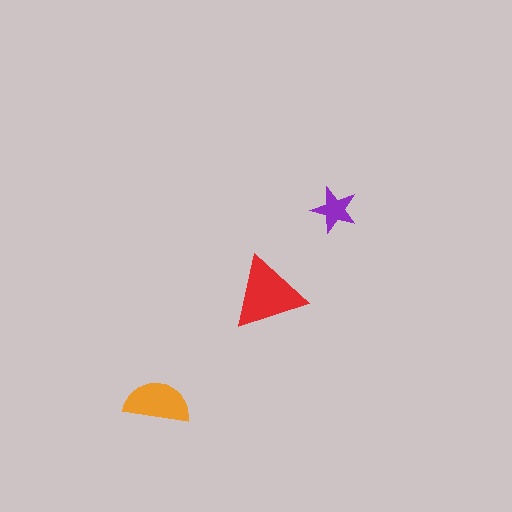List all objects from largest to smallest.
The red triangle, the orange semicircle, the purple star.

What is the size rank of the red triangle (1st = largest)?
1st.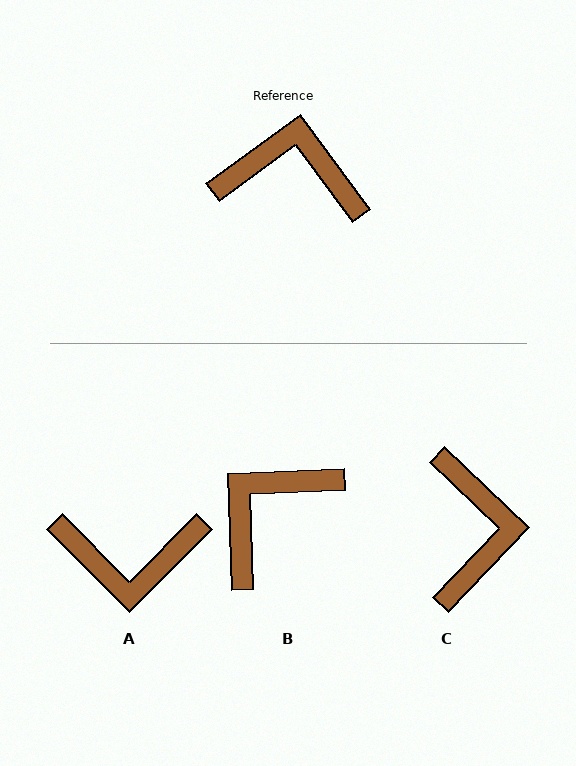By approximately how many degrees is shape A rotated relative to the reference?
Approximately 171 degrees clockwise.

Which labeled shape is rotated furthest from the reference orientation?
A, about 171 degrees away.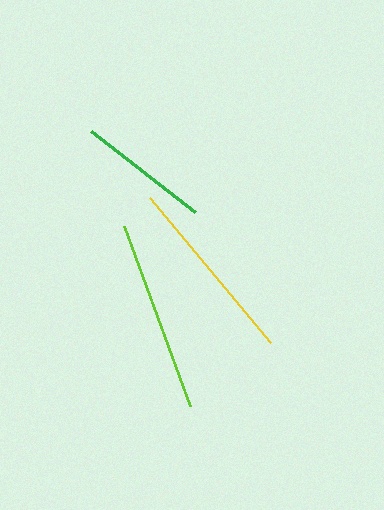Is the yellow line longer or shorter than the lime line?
The lime line is longer than the yellow line.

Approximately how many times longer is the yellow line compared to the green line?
The yellow line is approximately 1.4 times the length of the green line.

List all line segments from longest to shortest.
From longest to shortest: lime, yellow, green.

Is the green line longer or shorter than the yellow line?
The yellow line is longer than the green line.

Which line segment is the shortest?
The green line is the shortest at approximately 133 pixels.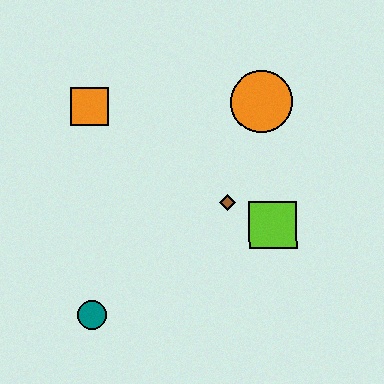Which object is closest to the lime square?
The brown diamond is closest to the lime square.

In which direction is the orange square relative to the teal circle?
The orange square is above the teal circle.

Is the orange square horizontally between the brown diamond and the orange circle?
No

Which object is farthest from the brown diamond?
The teal circle is farthest from the brown diamond.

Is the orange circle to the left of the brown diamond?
No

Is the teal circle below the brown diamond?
Yes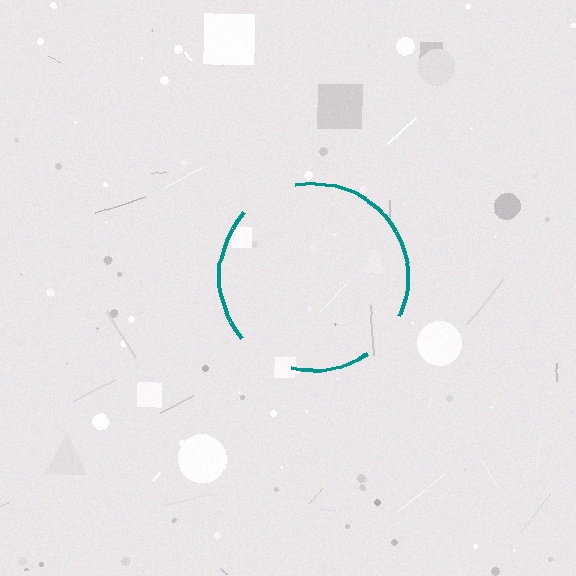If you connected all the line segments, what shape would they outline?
They would outline a circle.